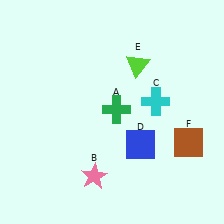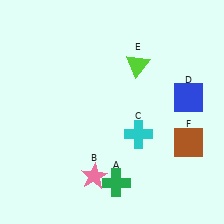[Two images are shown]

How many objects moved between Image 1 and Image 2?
3 objects moved between the two images.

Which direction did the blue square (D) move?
The blue square (D) moved right.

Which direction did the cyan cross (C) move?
The cyan cross (C) moved down.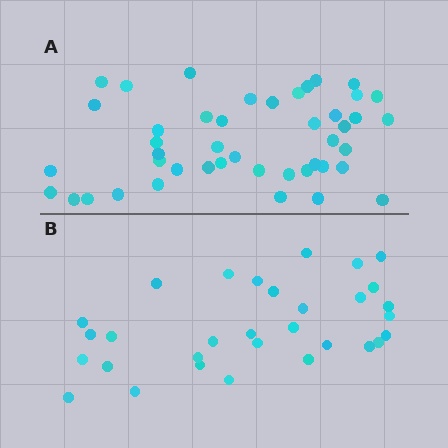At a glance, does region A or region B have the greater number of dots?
Region A (the top region) has more dots.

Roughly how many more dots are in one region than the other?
Region A has approximately 15 more dots than region B.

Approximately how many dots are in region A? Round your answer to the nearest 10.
About 40 dots. (The exact count is 45, which rounds to 40.)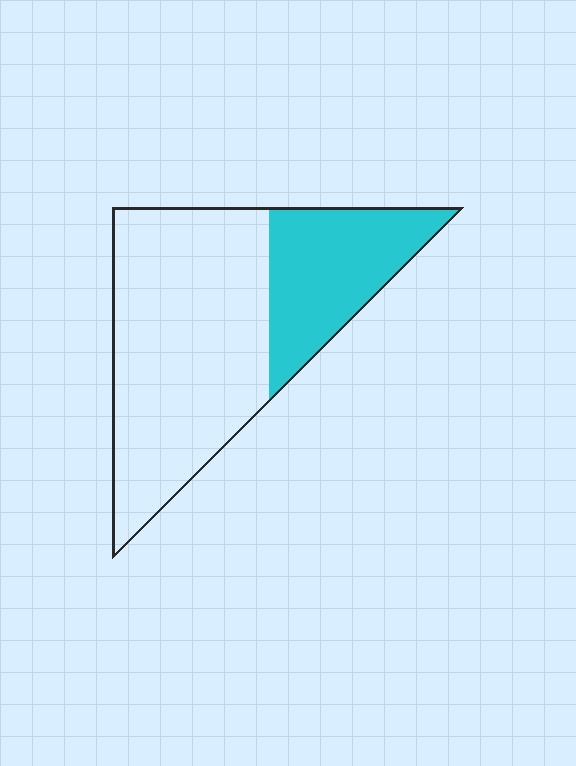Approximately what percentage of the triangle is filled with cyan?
Approximately 30%.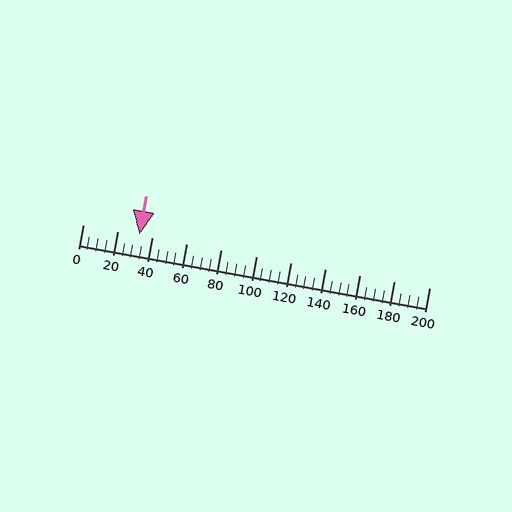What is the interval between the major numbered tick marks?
The major tick marks are spaced 20 units apart.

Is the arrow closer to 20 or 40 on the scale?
The arrow is closer to 40.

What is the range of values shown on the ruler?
The ruler shows values from 0 to 200.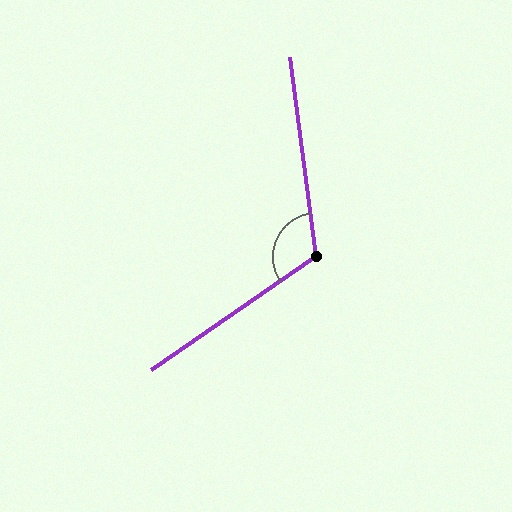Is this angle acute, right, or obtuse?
It is obtuse.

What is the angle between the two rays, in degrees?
Approximately 117 degrees.